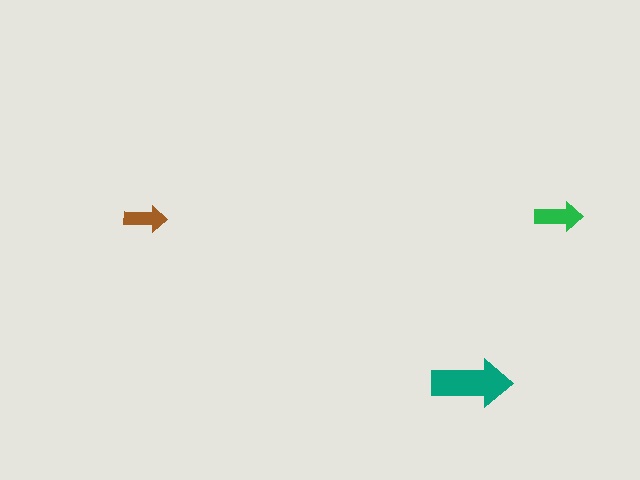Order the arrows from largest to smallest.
the teal one, the green one, the brown one.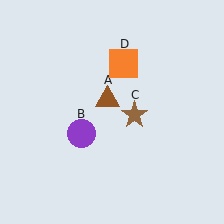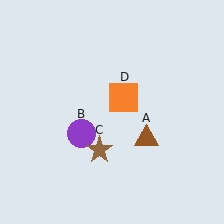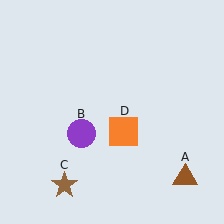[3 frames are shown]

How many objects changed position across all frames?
3 objects changed position: brown triangle (object A), brown star (object C), orange square (object D).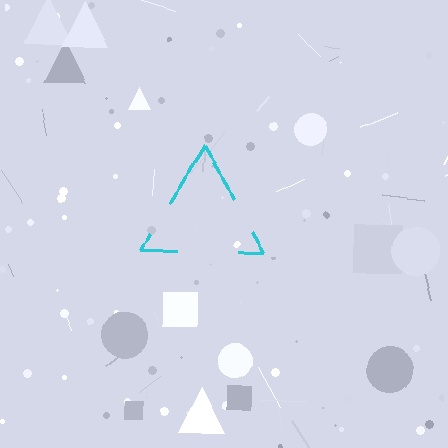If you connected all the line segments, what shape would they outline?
They would outline a triangle.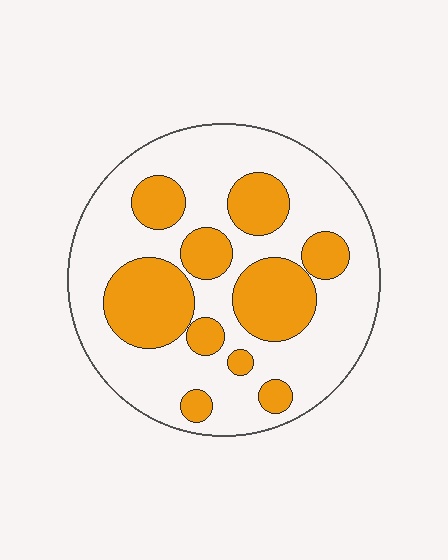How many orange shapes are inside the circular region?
10.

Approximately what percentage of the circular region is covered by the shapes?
Approximately 35%.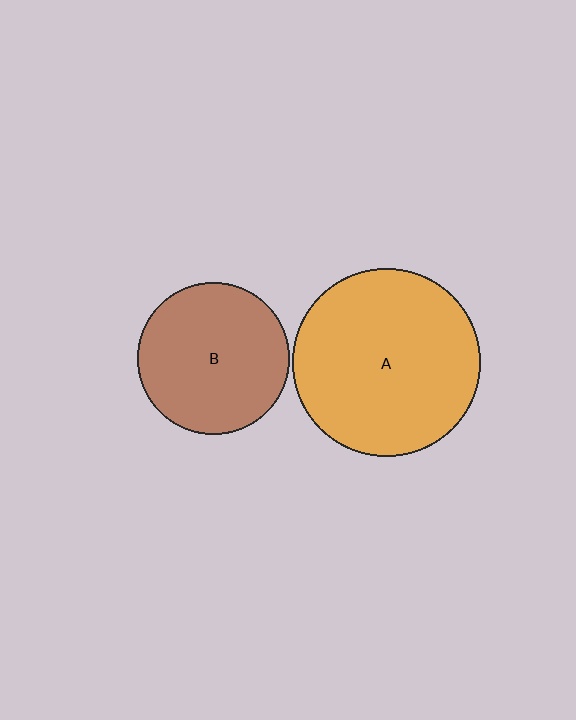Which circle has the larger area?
Circle A (orange).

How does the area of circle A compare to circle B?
Approximately 1.5 times.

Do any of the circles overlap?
No, none of the circles overlap.